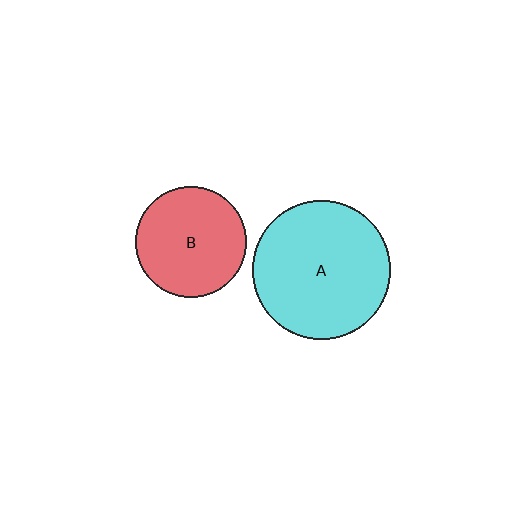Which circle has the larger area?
Circle A (cyan).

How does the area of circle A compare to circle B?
Approximately 1.6 times.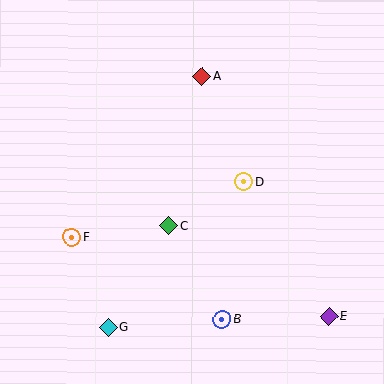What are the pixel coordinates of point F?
Point F is at (72, 237).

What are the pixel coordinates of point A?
Point A is at (202, 76).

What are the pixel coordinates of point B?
Point B is at (222, 319).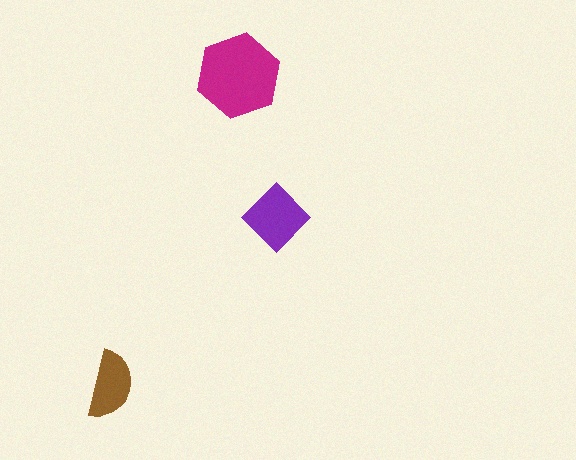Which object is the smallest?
The brown semicircle.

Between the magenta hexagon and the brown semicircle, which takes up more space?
The magenta hexagon.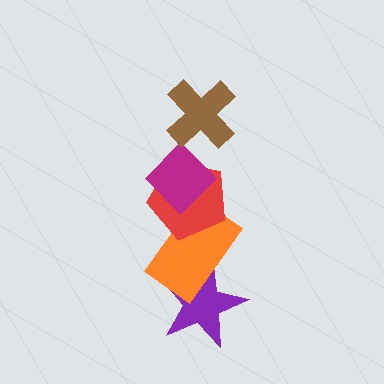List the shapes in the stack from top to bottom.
From top to bottom: the brown cross, the magenta diamond, the red pentagon, the orange rectangle, the purple star.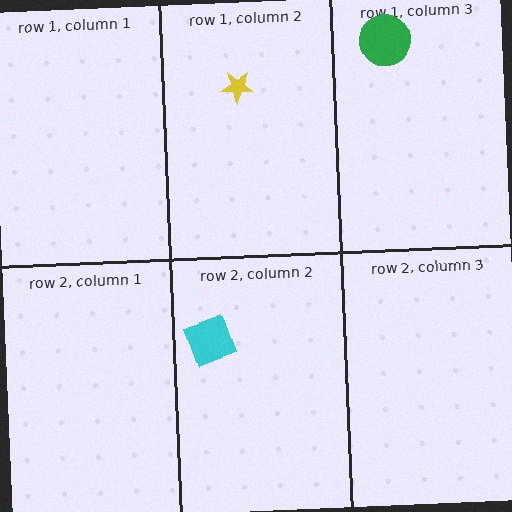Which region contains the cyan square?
The row 2, column 2 region.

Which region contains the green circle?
The row 1, column 3 region.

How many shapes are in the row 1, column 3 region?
1.